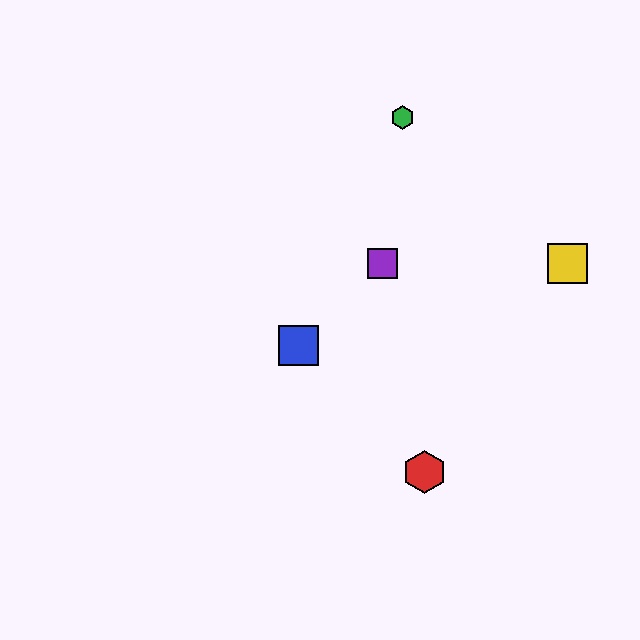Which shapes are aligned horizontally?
The yellow square, the purple square are aligned horizontally.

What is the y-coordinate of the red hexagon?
The red hexagon is at y≈472.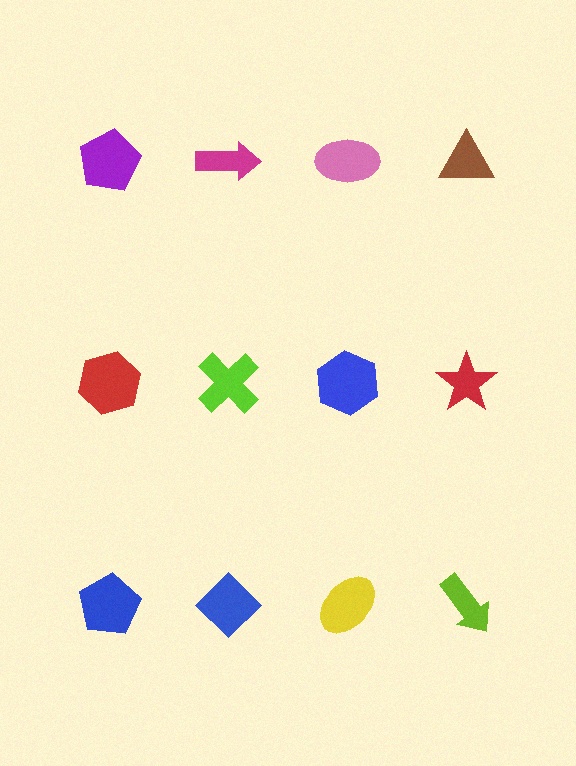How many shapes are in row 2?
4 shapes.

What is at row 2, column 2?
A lime cross.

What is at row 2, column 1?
A red hexagon.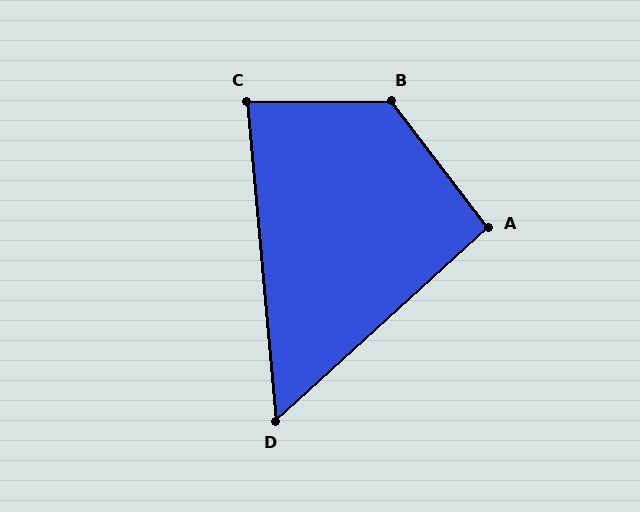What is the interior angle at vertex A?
Approximately 95 degrees (approximately right).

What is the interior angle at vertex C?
Approximately 85 degrees (approximately right).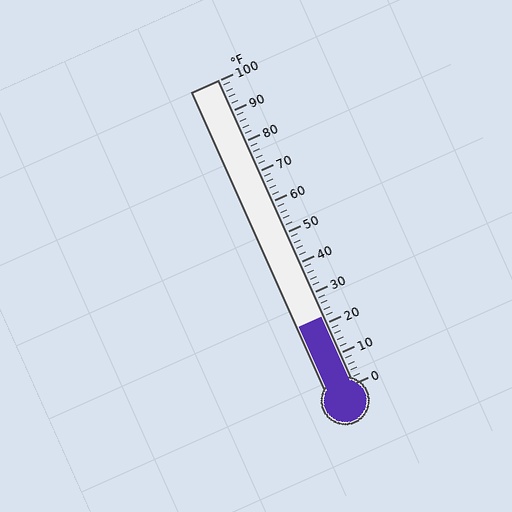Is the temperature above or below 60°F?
The temperature is below 60°F.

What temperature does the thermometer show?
The thermometer shows approximately 22°F.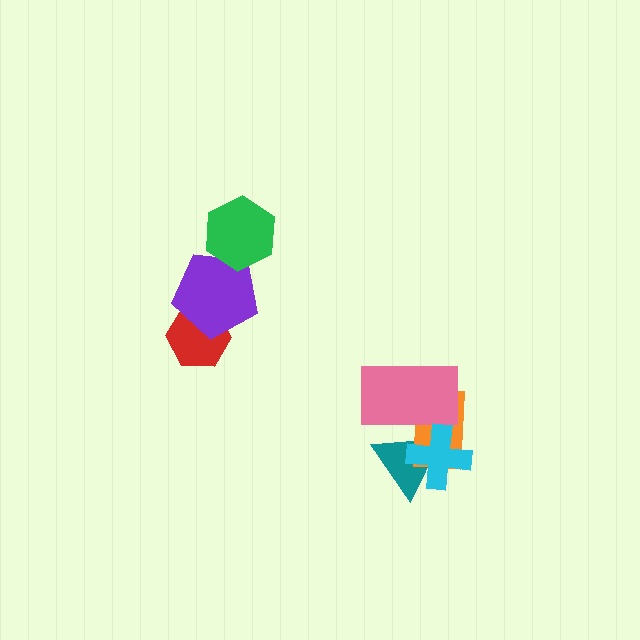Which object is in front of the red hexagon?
The purple pentagon is in front of the red hexagon.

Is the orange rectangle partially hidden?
Yes, it is partially covered by another shape.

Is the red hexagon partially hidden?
Yes, it is partially covered by another shape.